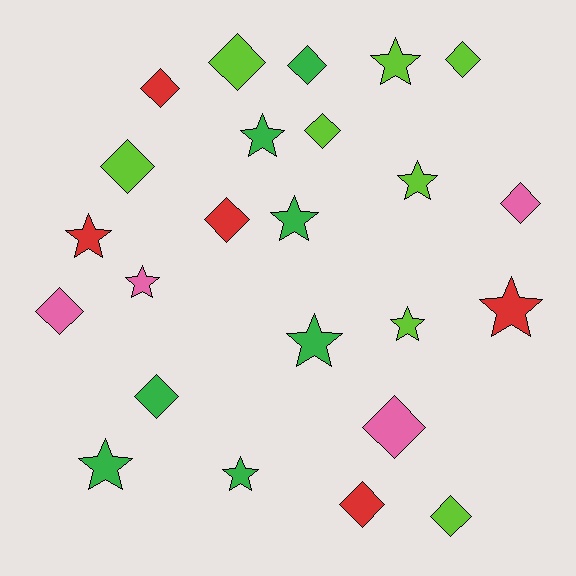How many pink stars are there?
There is 1 pink star.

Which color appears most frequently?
Lime, with 8 objects.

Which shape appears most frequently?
Diamond, with 13 objects.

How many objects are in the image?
There are 24 objects.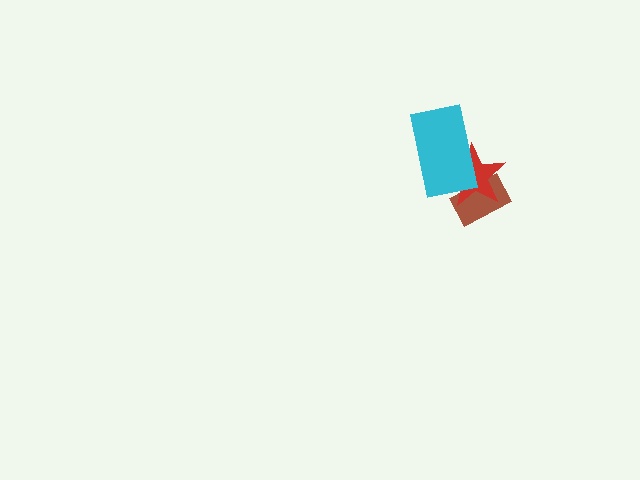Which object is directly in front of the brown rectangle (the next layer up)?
The red star is directly in front of the brown rectangle.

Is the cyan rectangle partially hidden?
No, no other shape covers it.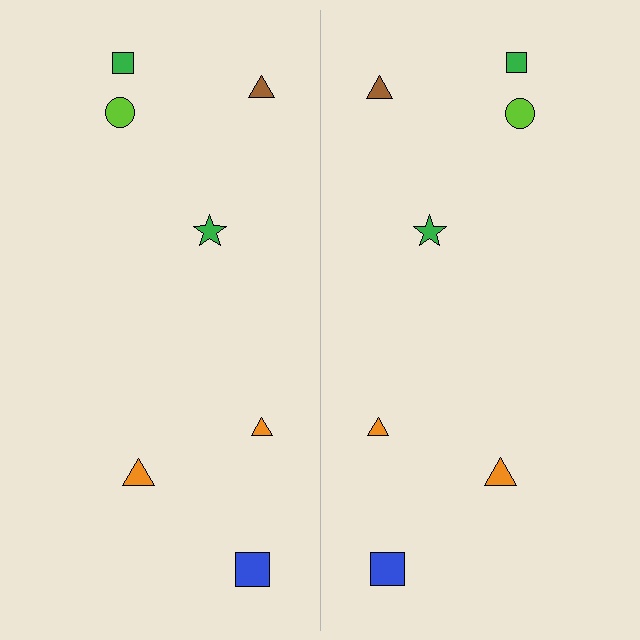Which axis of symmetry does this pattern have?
The pattern has a vertical axis of symmetry running through the center of the image.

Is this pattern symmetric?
Yes, this pattern has bilateral (reflection) symmetry.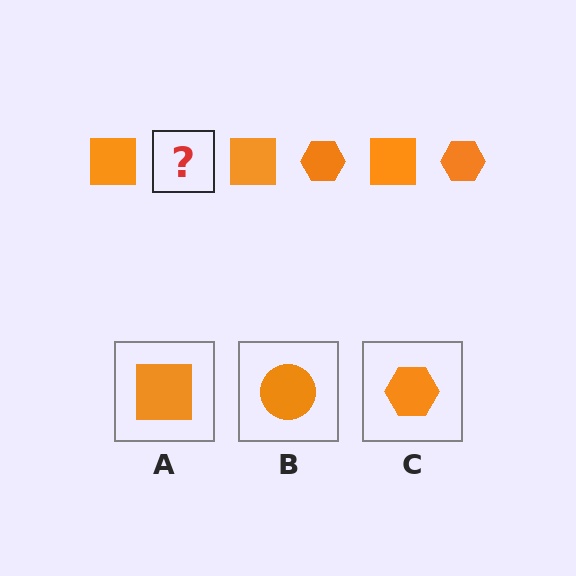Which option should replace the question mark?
Option C.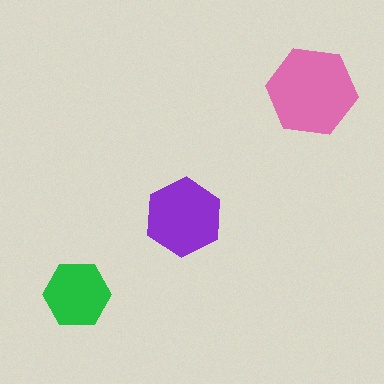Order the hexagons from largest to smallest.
the pink one, the purple one, the green one.